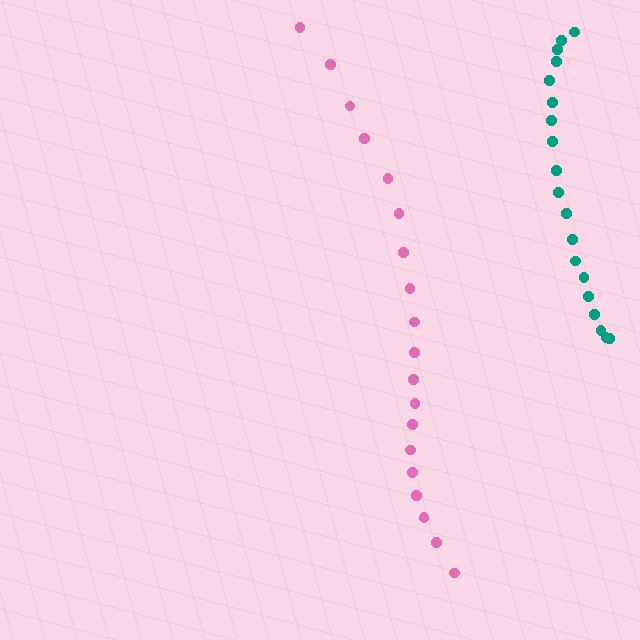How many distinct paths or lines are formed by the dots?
There are 2 distinct paths.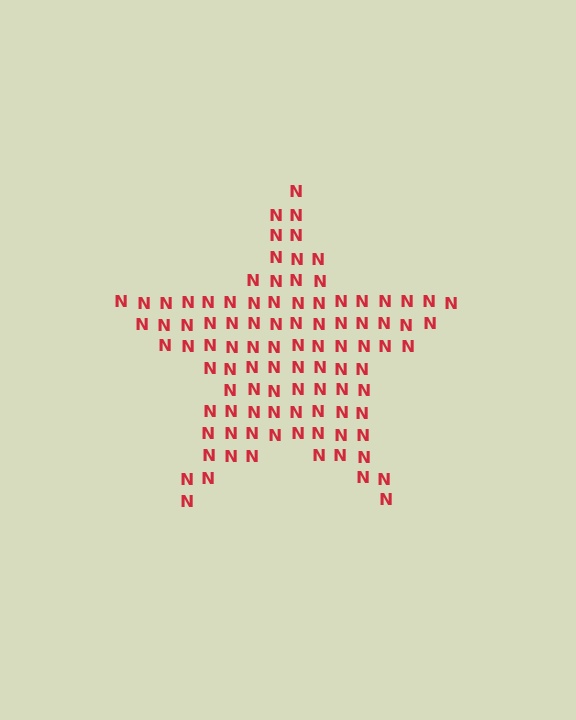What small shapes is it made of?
It is made of small letter N's.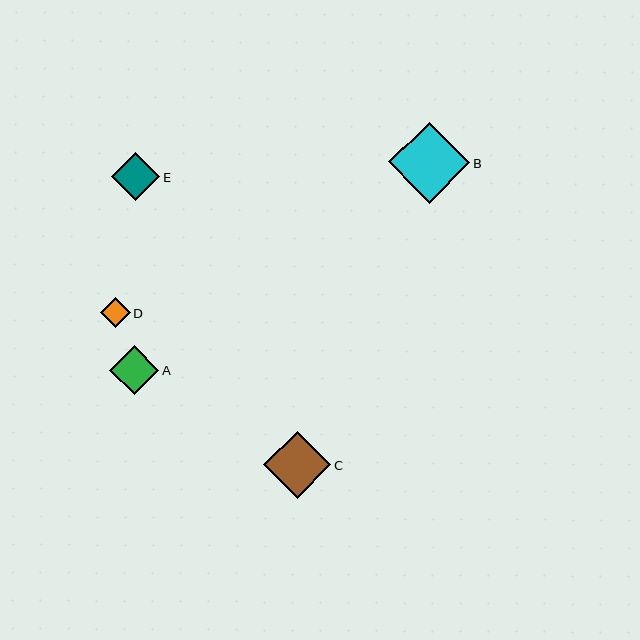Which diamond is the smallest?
Diamond D is the smallest with a size of approximately 30 pixels.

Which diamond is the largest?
Diamond B is the largest with a size of approximately 81 pixels.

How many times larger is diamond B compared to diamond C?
Diamond B is approximately 1.2 times the size of diamond C.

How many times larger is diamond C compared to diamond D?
Diamond C is approximately 2.2 times the size of diamond D.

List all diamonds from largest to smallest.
From largest to smallest: B, C, A, E, D.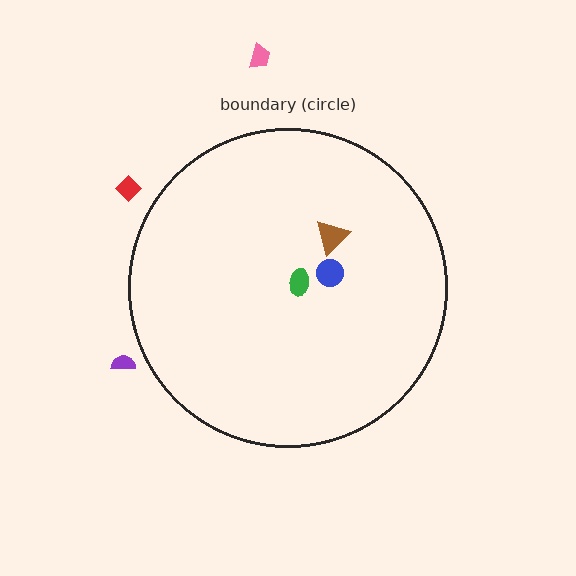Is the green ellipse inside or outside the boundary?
Inside.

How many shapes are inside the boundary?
3 inside, 3 outside.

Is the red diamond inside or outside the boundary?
Outside.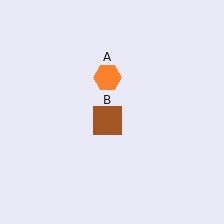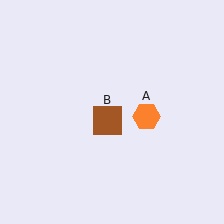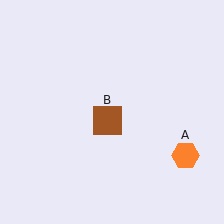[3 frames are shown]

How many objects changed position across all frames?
1 object changed position: orange hexagon (object A).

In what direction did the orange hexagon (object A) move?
The orange hexagon (object A) moved down and to the right.